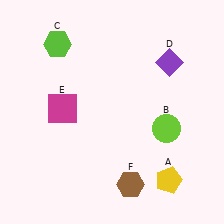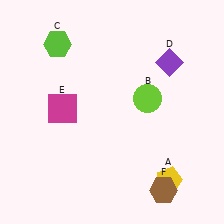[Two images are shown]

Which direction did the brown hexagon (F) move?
The brown hexagon (F) moved right.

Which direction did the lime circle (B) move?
The lime circle (B) moved up.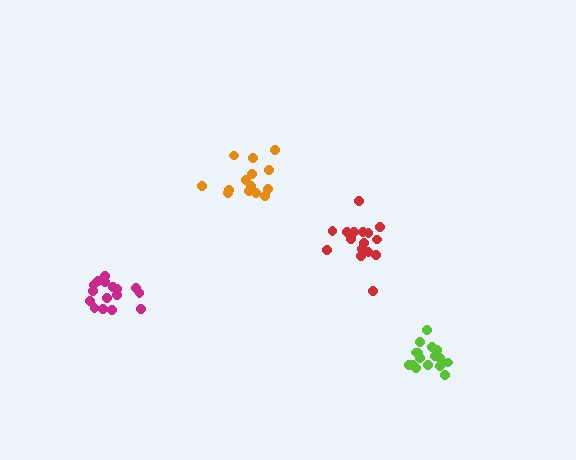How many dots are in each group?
Group 1: 16 dots, Group 2: 15 dots, Group 3: 17 dots, Group 4: 16 dots (64 total).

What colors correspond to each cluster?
The clusters are colored: red, orange, lime, magenta.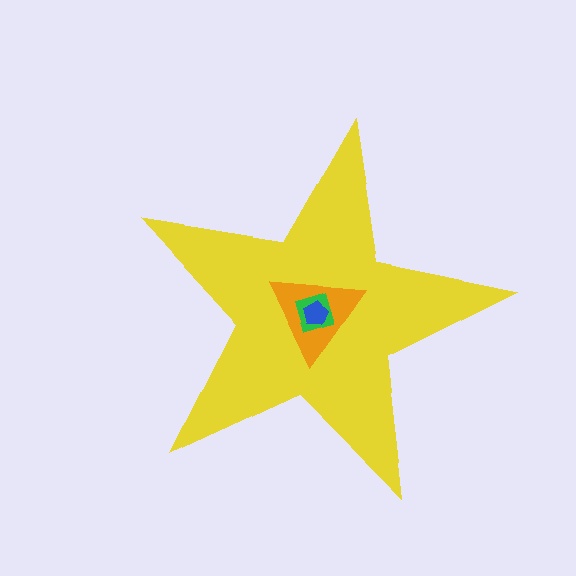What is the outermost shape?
The yellow star.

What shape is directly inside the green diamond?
The blue pentagon.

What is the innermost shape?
The blue pentagon.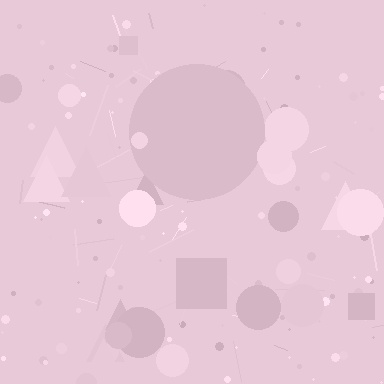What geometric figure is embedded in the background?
A circle is embedded in the background.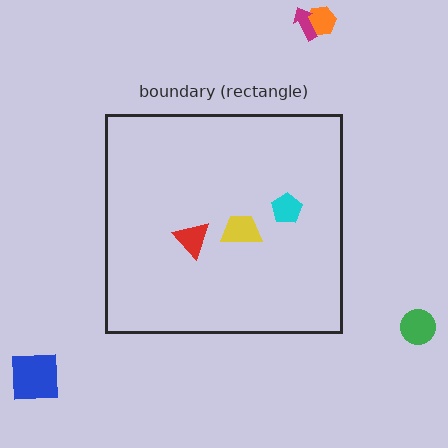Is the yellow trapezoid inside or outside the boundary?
Inside.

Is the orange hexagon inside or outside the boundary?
Outside.